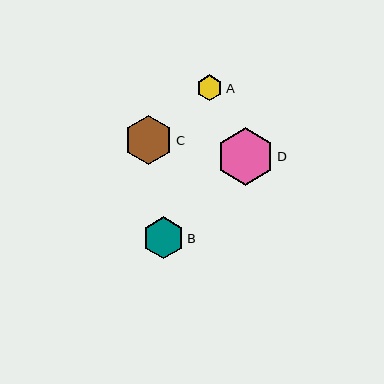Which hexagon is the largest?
Hexagon D is the largest with a size of approximately 57 pixels.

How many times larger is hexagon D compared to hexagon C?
Hexagon D is approximately 1.2 times the size of hexagon C.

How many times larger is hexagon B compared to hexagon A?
Hexagon B is approximately 1.6 times the size of hexagon A.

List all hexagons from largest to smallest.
From largest to smallest: D, C, B, A.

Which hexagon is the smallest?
Hexagon A is the smallest with a size of approximately 26 pixels.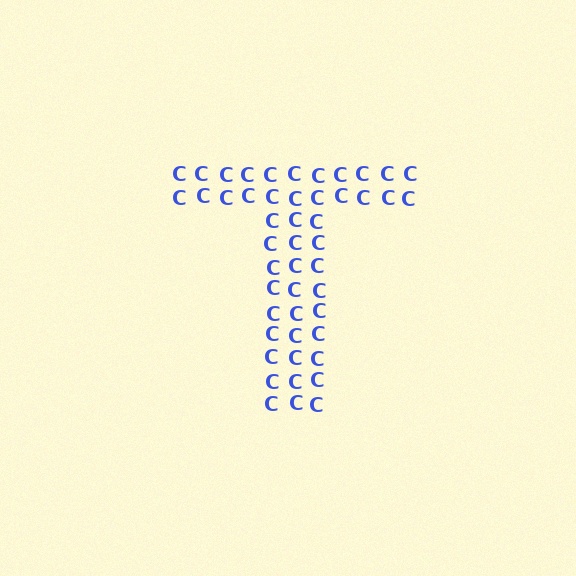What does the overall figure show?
The overall figure shows the letter T.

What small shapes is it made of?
It is made of small letter C's.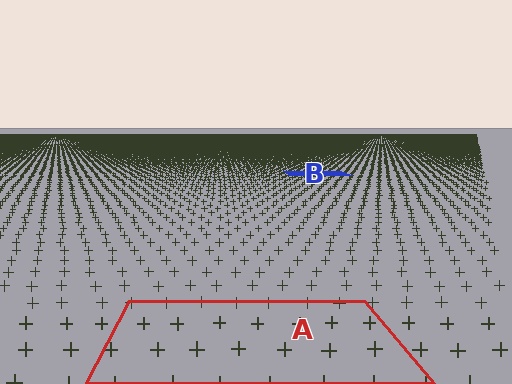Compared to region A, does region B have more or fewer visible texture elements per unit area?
Region B has more texture elements per unit area — they are packed more densely because it is farther away.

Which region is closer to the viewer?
Region A is closer. The texture elements there are larger and more spread out.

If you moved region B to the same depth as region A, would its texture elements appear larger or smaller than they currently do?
They would appear larger. At a closer depth, the same texture elements are projected at a bigger on-screen size.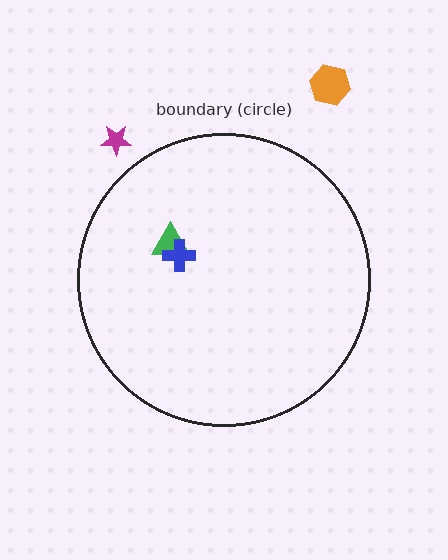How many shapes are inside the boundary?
2 inside, 2 outside.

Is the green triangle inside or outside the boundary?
Inside.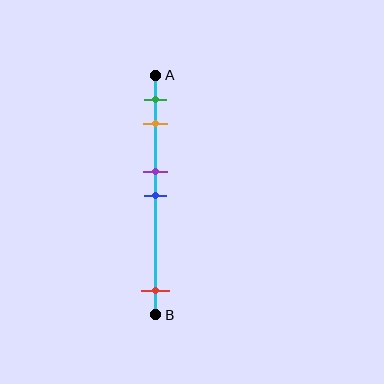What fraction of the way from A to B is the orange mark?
The orange mark is approximately 20% (0.2) of the way from A to B.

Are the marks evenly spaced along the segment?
No, the marks are not evenly spaced.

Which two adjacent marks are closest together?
The purple and blue marks are the closest adjacent pair.